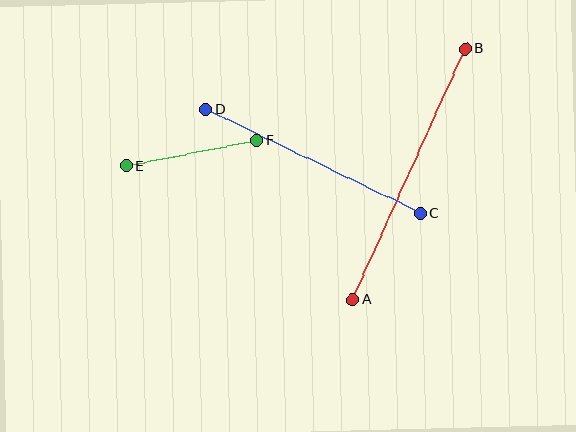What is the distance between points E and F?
The distance is approximately 133 pixels.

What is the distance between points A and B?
The distance is approximately 275 pixels.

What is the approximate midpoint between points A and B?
The midpoint is at approximately (409, 174) pixels.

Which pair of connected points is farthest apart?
Points A and B are farthest apart.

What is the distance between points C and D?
The distance is approximately 238 pixels.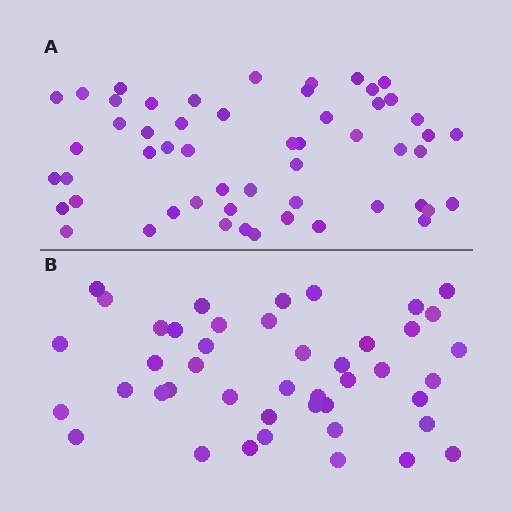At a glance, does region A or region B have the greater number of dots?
Region A (the top region) has more dots.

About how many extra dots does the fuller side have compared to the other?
Region A has roughly 10 or so more dots than region B.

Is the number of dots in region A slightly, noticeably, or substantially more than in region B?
Region A has only slightly more — the two regions are fairly close. The ratio is roughly 1.2 to 1.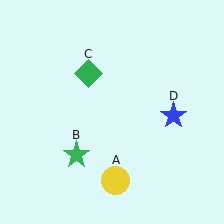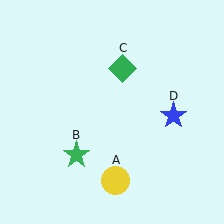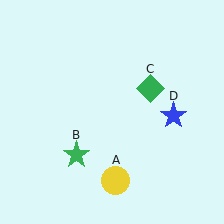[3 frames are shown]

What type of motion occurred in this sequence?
The green diamond (object C) rotated clockwise around the center of the scene.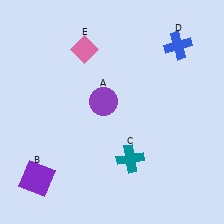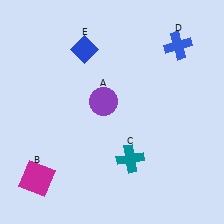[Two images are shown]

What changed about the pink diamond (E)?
In Image 1, E is pink. In Image 2, it changed to blue.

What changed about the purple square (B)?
In Image 1, B is purple. In Image 2, it changed to magenta.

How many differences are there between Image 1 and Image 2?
There are 2 differences between the two images.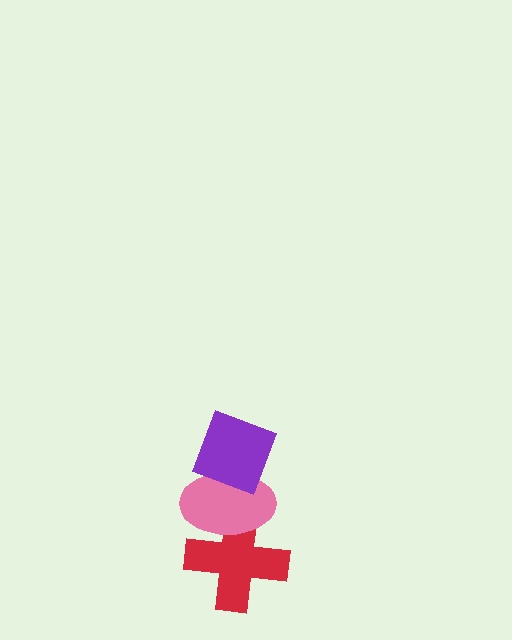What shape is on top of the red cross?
The pink ellipse is on top of the red cross.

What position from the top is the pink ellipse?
The pink ellipse is 2nd from the top.